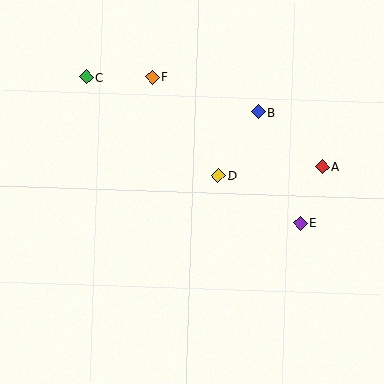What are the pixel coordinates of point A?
Point A is at (322, 167).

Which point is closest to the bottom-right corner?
Point E is closest to the bottom-right corner.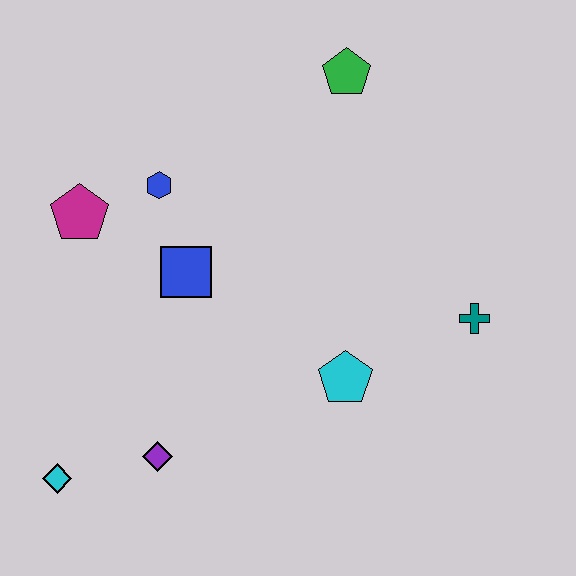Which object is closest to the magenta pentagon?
The blue hexagon is closest to the magenta pentagon.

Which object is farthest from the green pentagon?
The cyan diamond is farthest from the green pentagon.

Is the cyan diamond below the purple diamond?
Yes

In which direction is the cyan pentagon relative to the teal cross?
The cyan pentagon is to the left of the teal cross.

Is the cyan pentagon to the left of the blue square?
No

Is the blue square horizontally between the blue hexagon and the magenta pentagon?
No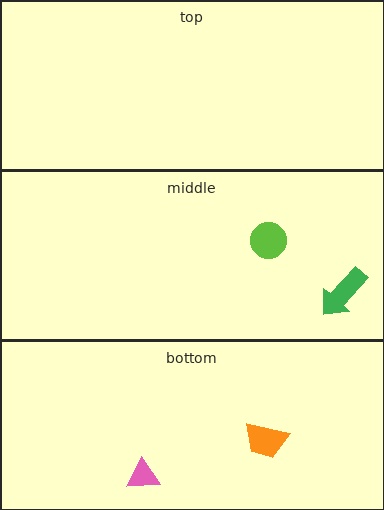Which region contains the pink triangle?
The bottom region.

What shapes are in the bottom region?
The pink triangle, the orange trapezoid.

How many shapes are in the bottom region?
2.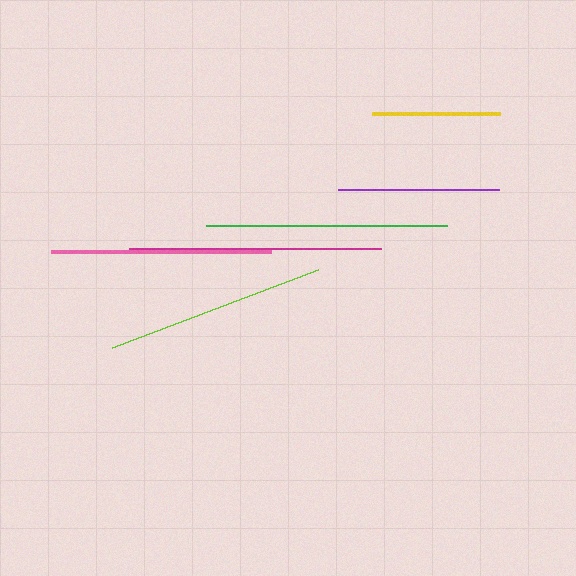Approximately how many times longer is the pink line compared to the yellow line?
The pink line is approximately 1.7 times the length of the yellow line.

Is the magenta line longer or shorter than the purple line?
The magenta line is longer than the purple line.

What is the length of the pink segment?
The pink segment is approximately 220 pixels long.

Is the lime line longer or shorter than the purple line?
The lime line is longer than the purple line.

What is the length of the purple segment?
The purple segment is approximately 161 pixels long.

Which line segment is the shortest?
The yellow line is the shortest at approximately 128 pixels.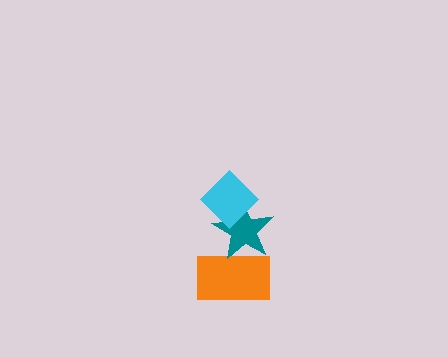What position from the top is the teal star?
The teal star is 2nd from the top.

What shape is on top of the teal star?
The cyan diamond is on top of the teal star.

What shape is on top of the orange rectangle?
The teal star is on top of the orange rectangle.